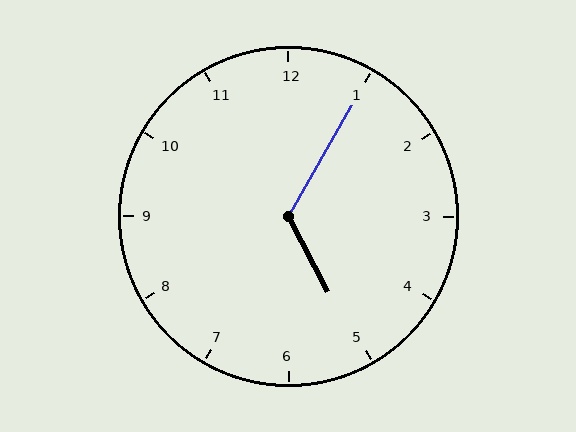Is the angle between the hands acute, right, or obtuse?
It is obtuse.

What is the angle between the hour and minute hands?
Approximately 122 degrees.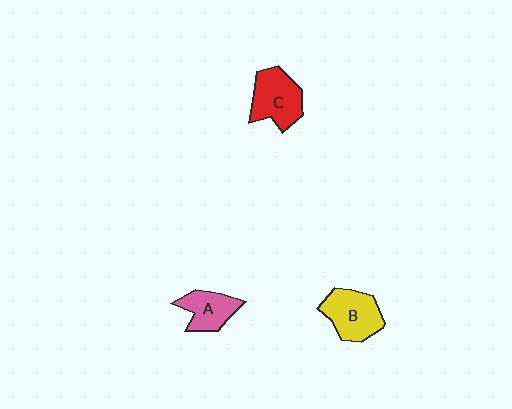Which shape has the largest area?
Shape B (yellow).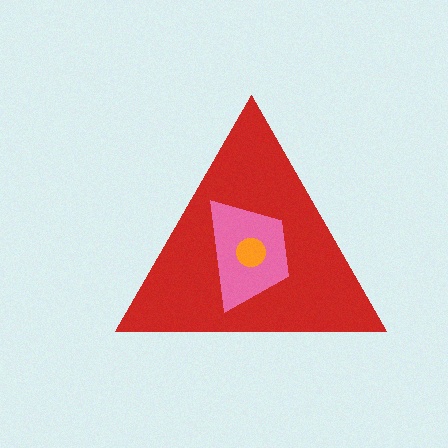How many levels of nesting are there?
3.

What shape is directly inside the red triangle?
The pink trapezoid.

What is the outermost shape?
The red triangle.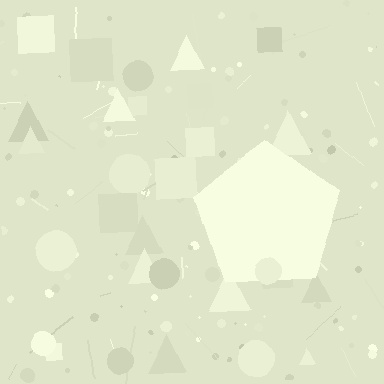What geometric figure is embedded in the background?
A pentagon is embedded in the background.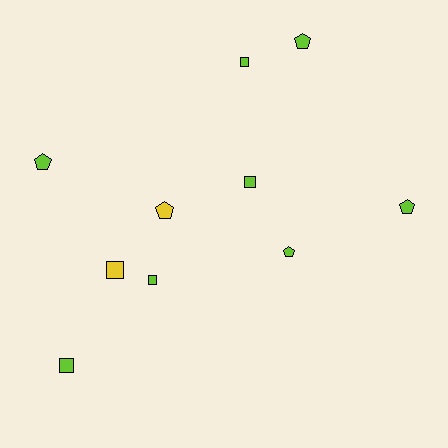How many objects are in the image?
There are 10 objects.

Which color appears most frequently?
Lime, with 8 objects.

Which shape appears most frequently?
Square, with 5 objects.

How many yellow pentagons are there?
There is 1 yellow pentagon.